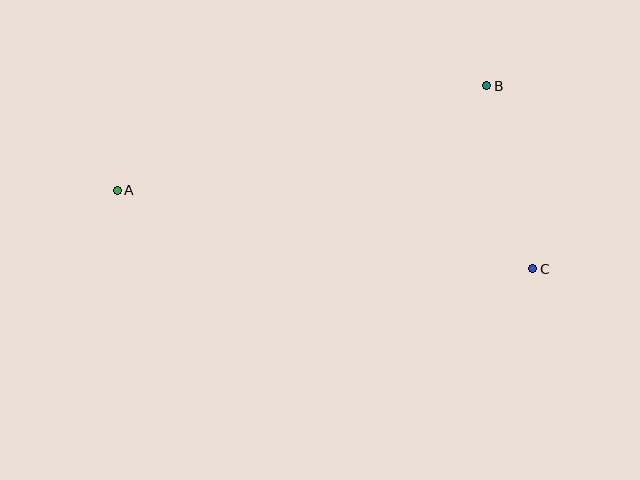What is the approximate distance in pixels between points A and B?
The distance between A and B is approximately 384 pixels.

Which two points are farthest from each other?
Points A and C are farthest from each other.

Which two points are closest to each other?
Points B and C are closest to each other.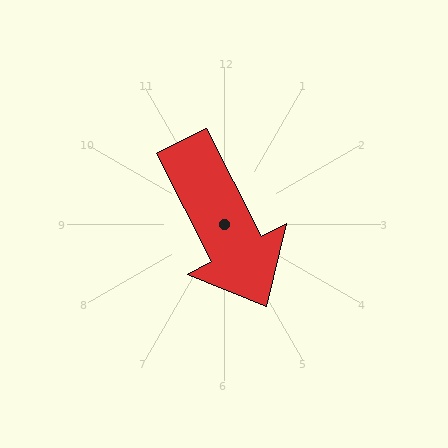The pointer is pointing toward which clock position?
Roughly 5 o'clock.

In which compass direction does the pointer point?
Southeast.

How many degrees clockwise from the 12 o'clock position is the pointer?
Approximately 153 degrees.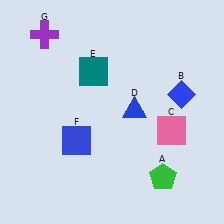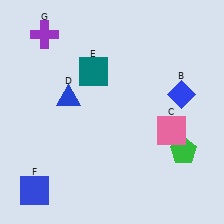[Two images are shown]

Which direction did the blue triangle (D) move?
The blue triangle (D) moved left.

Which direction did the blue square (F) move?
The blue square (F) moved down.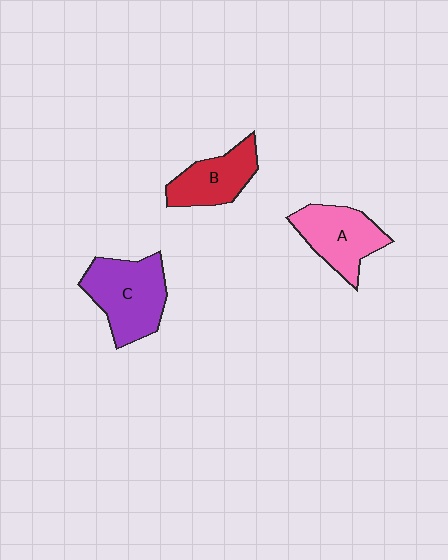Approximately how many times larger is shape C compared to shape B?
Approximately 1.4 times.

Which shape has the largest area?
Shape C (purple).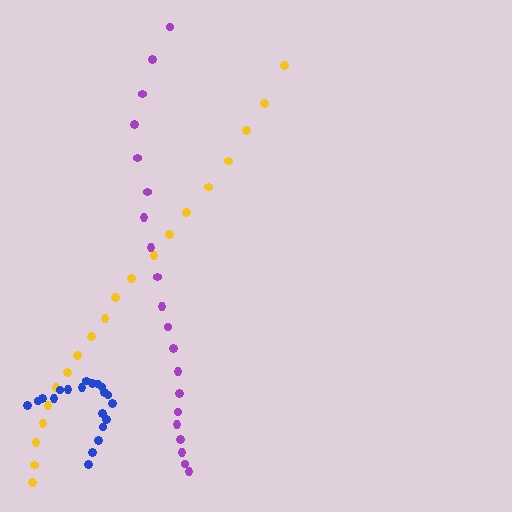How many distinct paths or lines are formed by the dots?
There are 3 distinct paths.